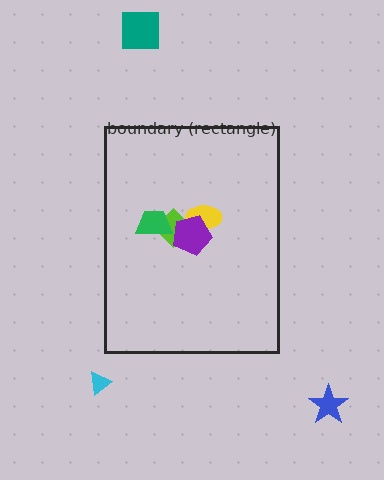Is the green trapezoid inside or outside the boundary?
Inside.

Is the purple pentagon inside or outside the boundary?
Inside.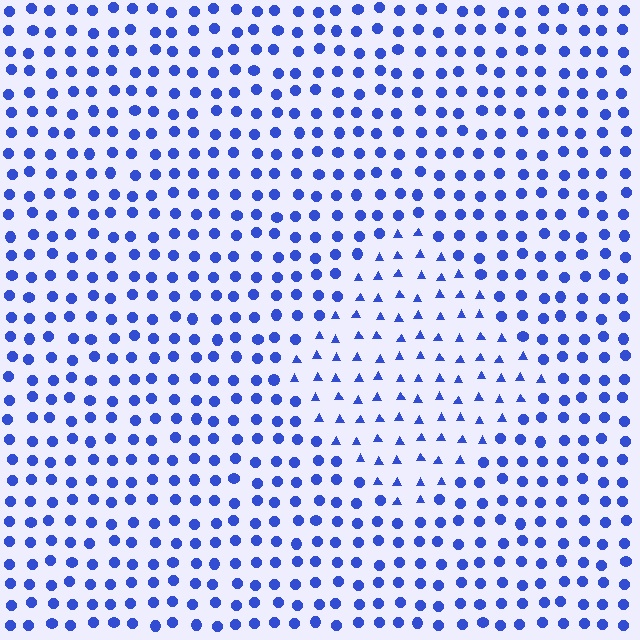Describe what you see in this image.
The image is filled with small blue elements arranged in a uniform grid. A diamond-shaped region contains triangles, while the surrounding area contains circles. The boundary is defined purely by the change in element shape.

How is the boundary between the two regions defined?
The boundary is defined by a change in element shape: triangles inside vs. circles outside. All elements share the same color and spacing.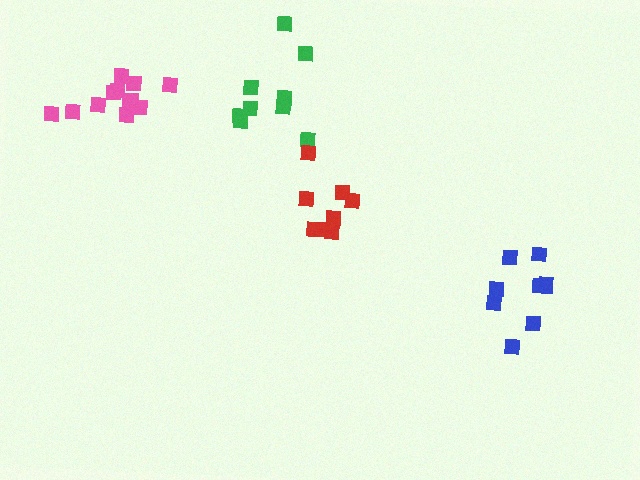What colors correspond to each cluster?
The clusters are colored: green, pink, red, blue.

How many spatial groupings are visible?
There are 4 spatial groupings.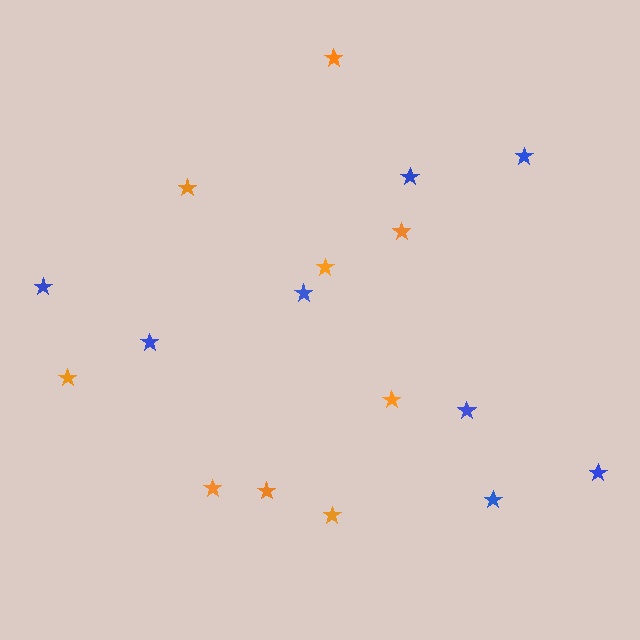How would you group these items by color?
There are 2 groups: one group of orange stars (9) and one group of blue stars (8).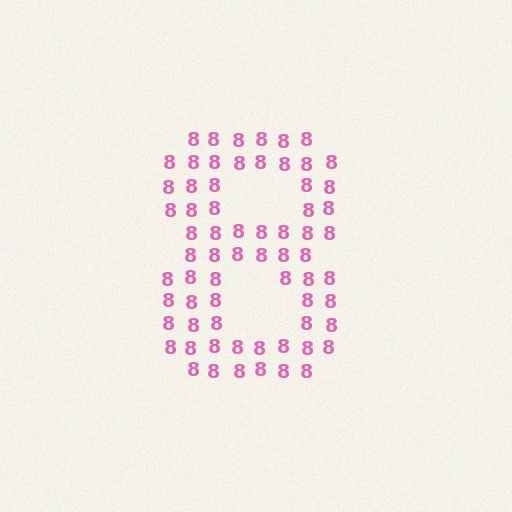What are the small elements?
The small elements are digit 8's.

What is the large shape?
The large shape is the digit 8.